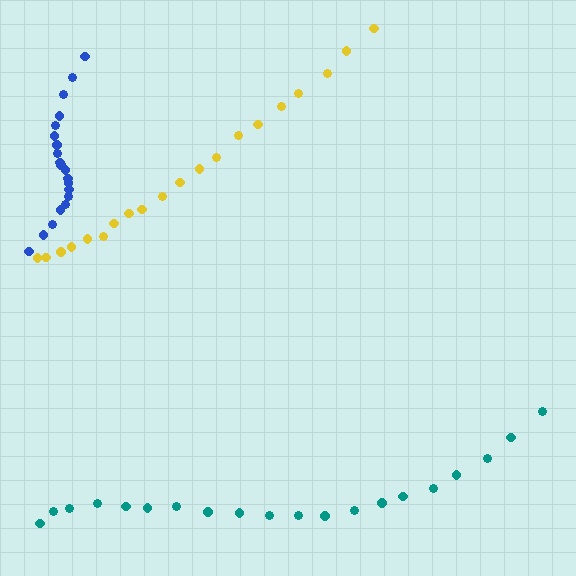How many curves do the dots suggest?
There are 3 distinct paths.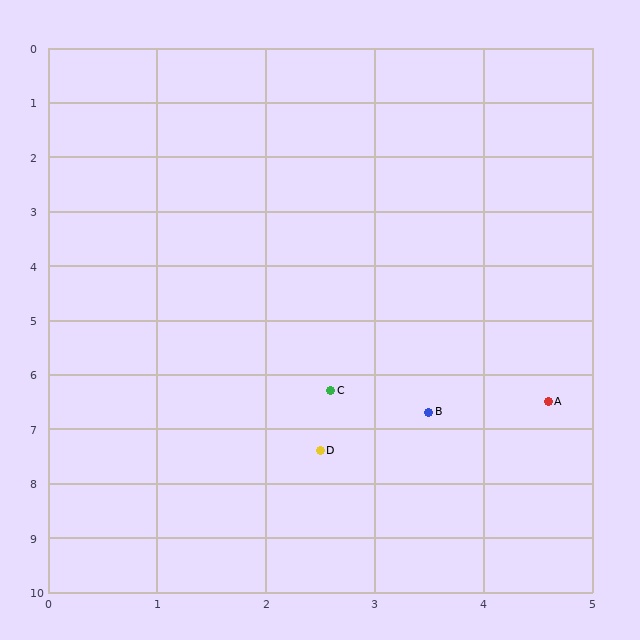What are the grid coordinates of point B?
Point B is at approximately (3.5, 6.7).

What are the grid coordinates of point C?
Point C is at approximately (2.6, 6.3).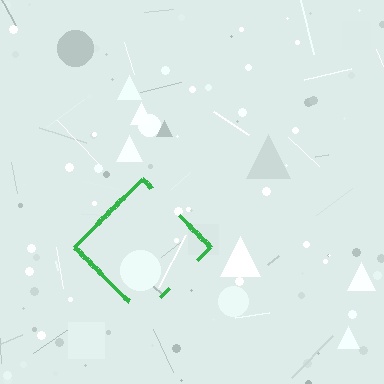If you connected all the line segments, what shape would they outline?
They would outline a diamond.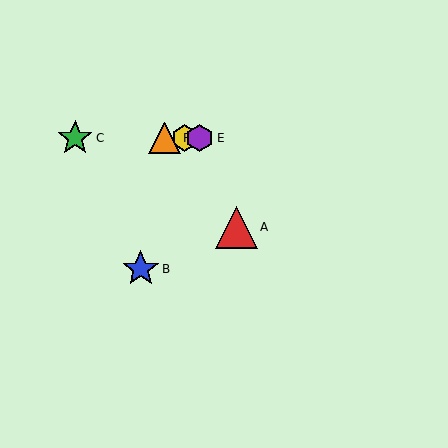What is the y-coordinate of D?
Object D is at y≈138.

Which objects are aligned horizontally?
Objects C, D, E, F are aligned horizontally.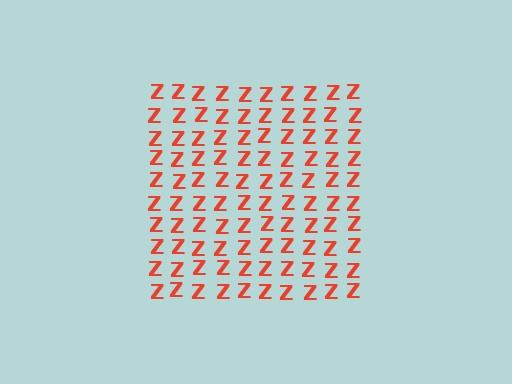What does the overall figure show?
The overall figure shows a square.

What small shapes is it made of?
It is made of small letter Z's.